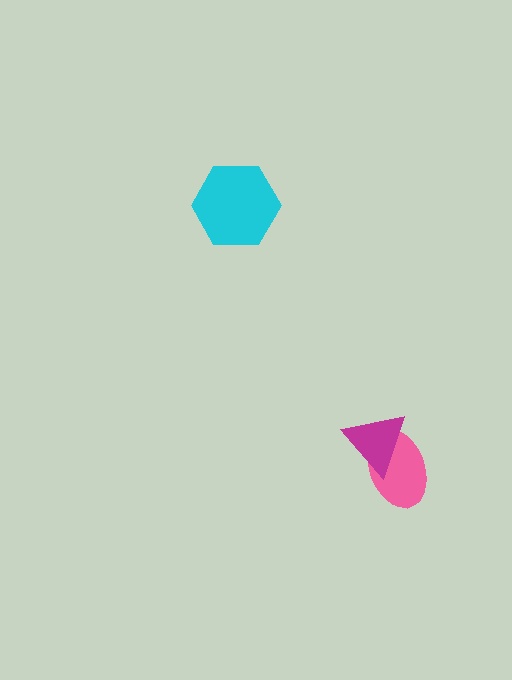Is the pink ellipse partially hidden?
Yes, it is partially covered by another shape.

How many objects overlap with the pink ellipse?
1 object overlaps with the pink ellipse.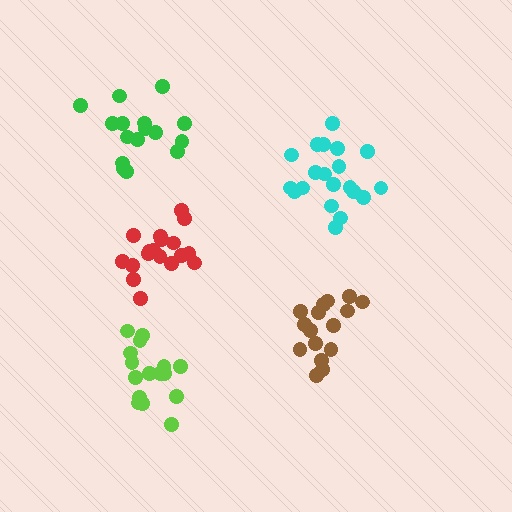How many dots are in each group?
Group 1: 16 dots, Group 2: 16 dots, Group 3: 19 dots, Group 4: 20 dots, Group 5: 16 dots (87 total).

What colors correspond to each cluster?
The clusters are colored: brown, lime, red, cyan, green.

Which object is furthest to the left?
The green cluster is leftmost.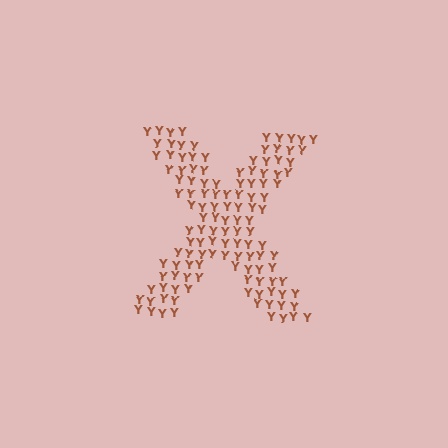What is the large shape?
The large shape is the letter X.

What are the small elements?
The small elements are letter Y's.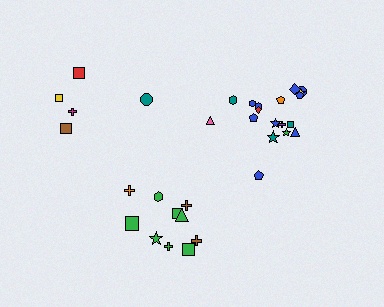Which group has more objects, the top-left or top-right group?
The top-right group.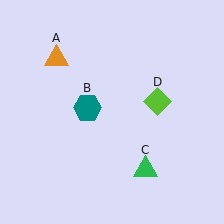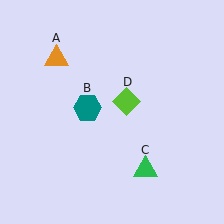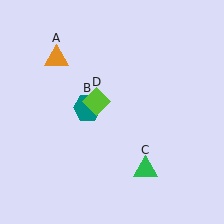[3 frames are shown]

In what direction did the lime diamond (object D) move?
The lime diamond (object D) moved left.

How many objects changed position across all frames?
1 object changed position: lime diamond (object D).